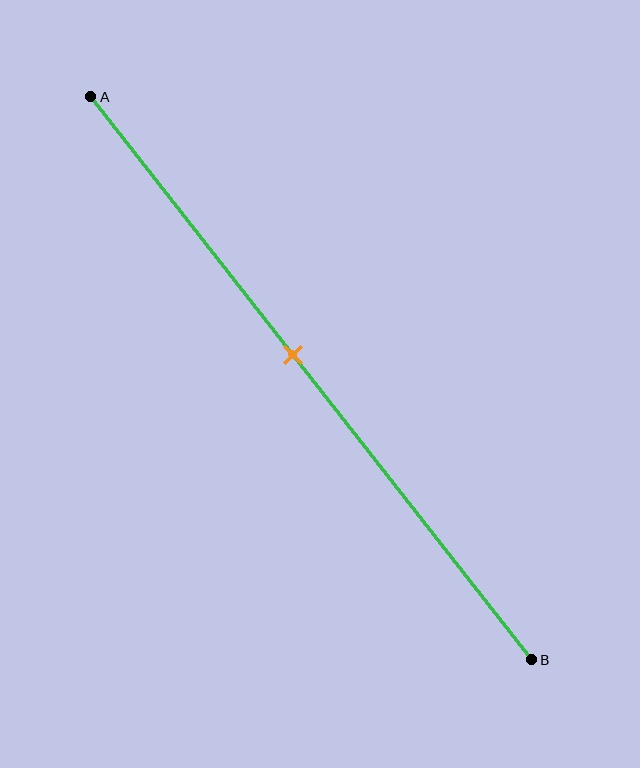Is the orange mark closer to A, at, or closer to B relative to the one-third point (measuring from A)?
The orange mark is closer to point B than the one-third point of segment AB.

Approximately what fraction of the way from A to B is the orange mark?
The orange mark is approximately 45% of the way from A to B.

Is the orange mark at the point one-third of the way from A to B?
No, the mark is at about 45% from A, not at the 33% one-third point.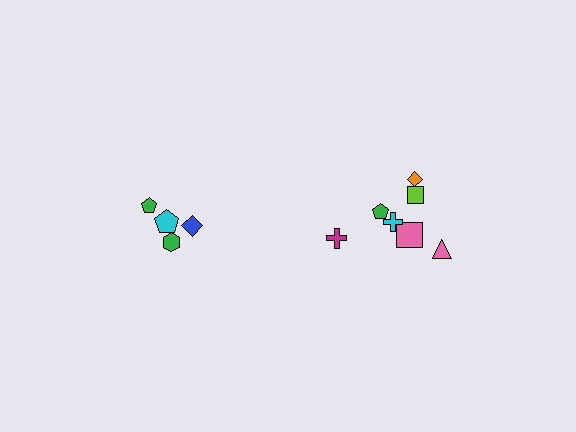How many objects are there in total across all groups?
There are 11 objects.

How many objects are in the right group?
There are 7 objects.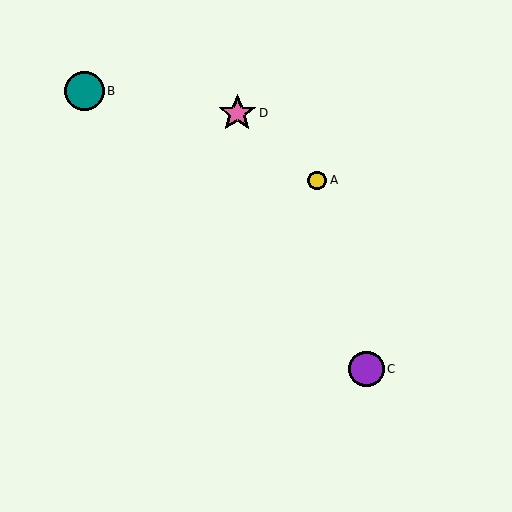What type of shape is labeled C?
Shape C is a purple circle.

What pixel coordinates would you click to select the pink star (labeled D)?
Click at (237, 113) to select the pink star D.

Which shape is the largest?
The teal circle (labeled B) is the largest.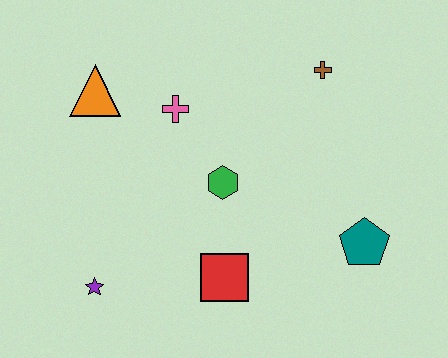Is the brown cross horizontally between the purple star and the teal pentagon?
Yes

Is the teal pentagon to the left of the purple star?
No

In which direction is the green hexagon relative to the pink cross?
The green hexagon is below the pink cross.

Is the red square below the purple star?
No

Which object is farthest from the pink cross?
The teal pentagon is farthest from the pink cross.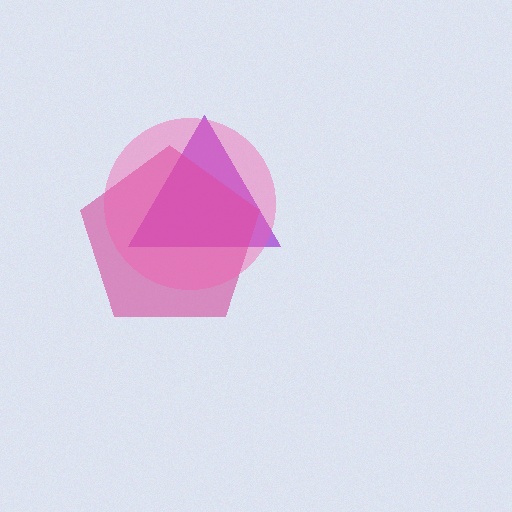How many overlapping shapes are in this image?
There are 3 overlapping shapes in the image.